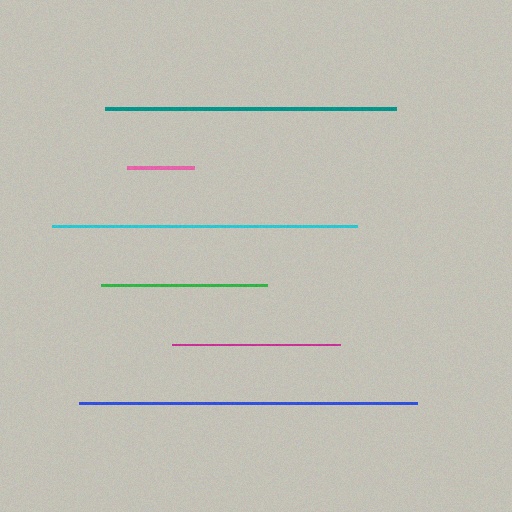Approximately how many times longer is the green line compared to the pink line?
The green line is approximately 2.5 times the length of the pink line.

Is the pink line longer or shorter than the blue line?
The blue line is longer than the pink line.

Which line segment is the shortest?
The pink line is the shortest at approximately 66 pixels.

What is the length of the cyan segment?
The cyan segment is approximately 305 pixels long.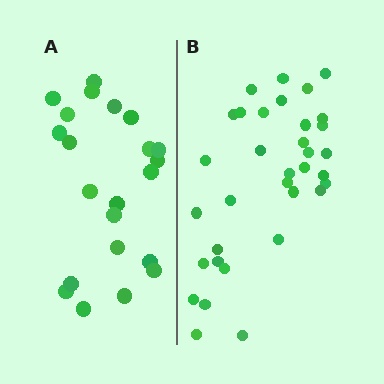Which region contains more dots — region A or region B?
Region B (the right region) has more dots.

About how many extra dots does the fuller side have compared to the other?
Region B has roughly 12 or so more dots than region A.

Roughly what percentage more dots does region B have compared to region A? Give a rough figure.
About 55% more.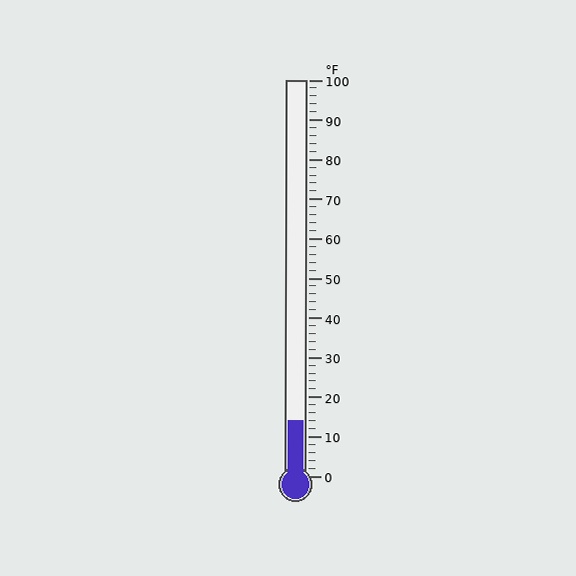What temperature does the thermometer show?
The thermometer shows approximately 14°F.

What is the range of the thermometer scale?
The thermometer scale ranges from 0°F to 100°F.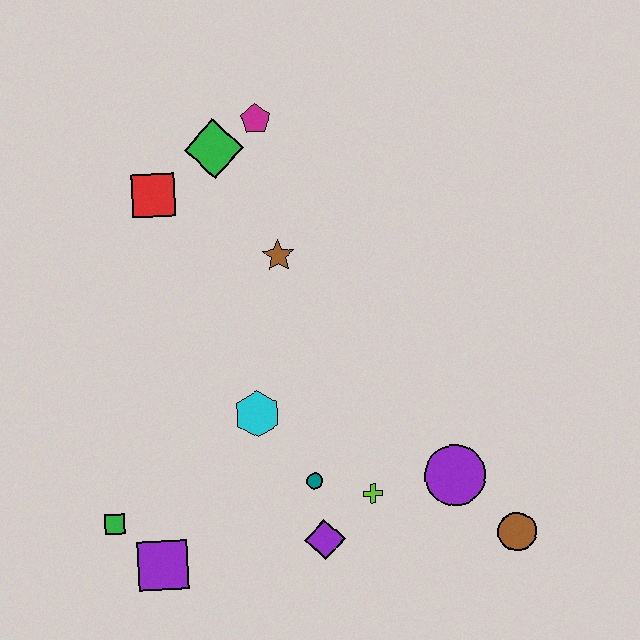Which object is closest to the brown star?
The green diamond is closest to the brown star.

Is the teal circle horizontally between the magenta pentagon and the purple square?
No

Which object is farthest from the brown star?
The brown circle is farthest from the brown star.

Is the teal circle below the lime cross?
No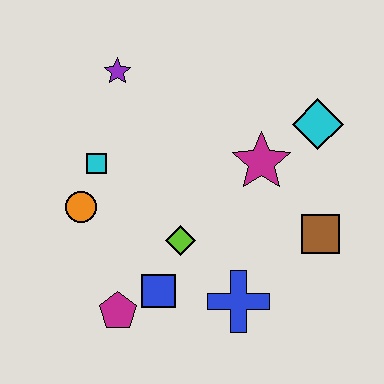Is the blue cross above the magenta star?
No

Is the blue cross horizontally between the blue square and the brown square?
Yes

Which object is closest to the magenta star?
The cyan diamond is closest to the magenta star.